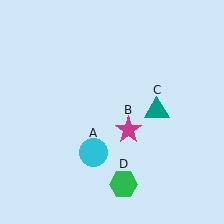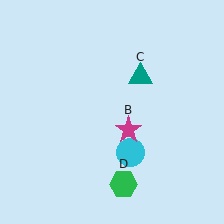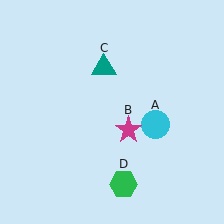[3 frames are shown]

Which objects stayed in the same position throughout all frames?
Magenta star (object B) and green hexagon (object D) remained stationary.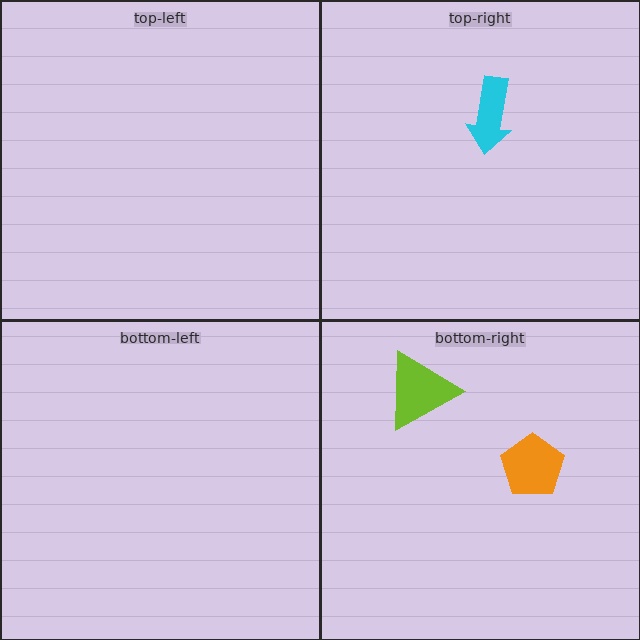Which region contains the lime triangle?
The bottom-right region.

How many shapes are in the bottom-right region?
2.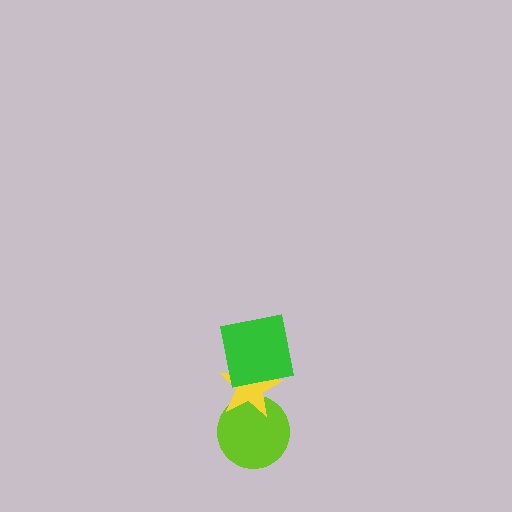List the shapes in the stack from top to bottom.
From top to bottom: the green square, the yellow star, the lime circle.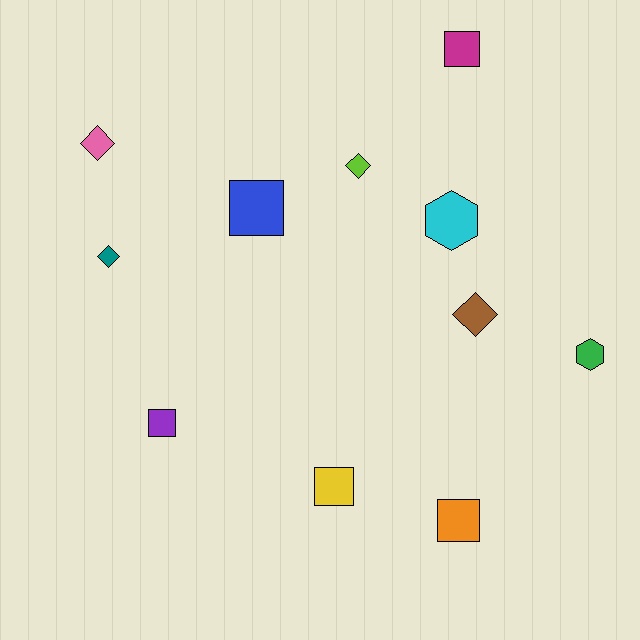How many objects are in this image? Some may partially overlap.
There are 11 objects.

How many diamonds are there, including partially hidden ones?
There are 4 diamonds.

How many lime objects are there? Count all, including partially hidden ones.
There is 1 lime object.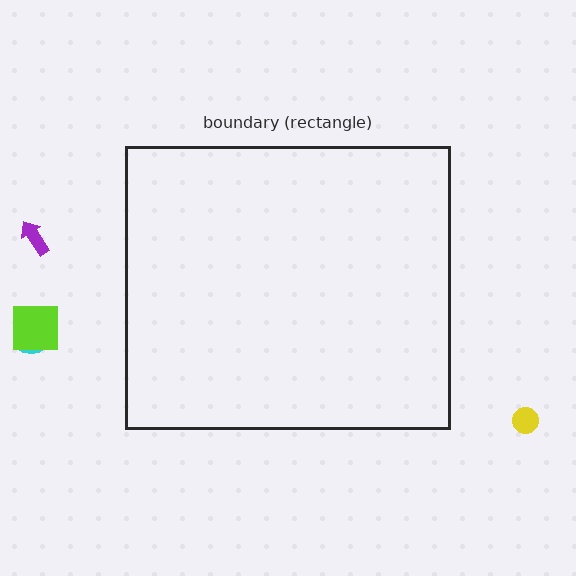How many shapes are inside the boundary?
0 inside, 4 outside.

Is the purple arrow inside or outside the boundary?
Outside.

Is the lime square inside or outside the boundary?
Outside.